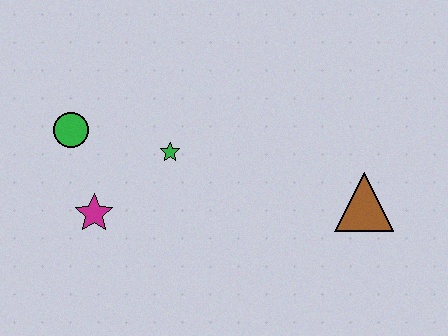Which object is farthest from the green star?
The brown triangle is farthest from the green star.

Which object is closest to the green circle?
The magenta star is closest to the green circle.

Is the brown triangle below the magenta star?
No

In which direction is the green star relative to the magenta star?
The green star is to the right of the magenta star.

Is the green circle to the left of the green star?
Yes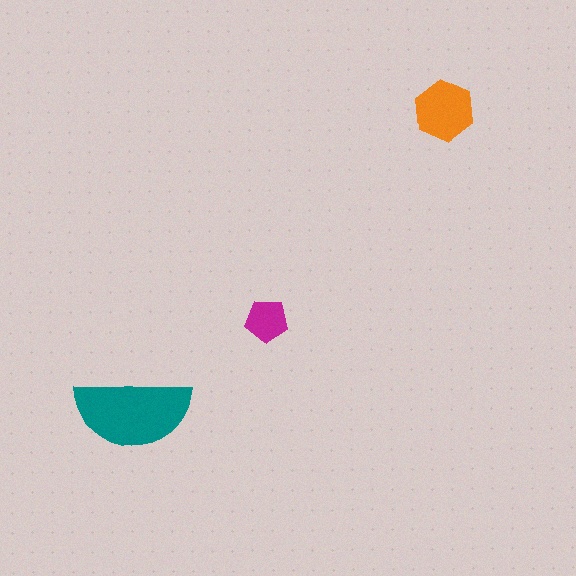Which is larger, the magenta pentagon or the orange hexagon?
The orange hexagon.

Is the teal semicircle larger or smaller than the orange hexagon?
Larger.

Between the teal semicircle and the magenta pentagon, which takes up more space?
The teal semicircle.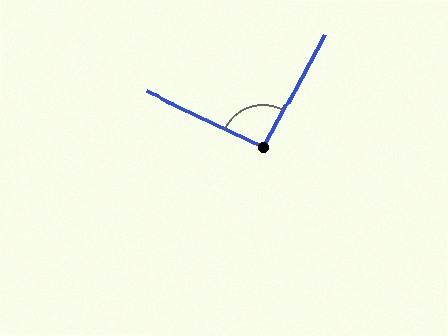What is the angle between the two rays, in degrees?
Approximately 93 degrees.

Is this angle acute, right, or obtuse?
It is approximately a right angle.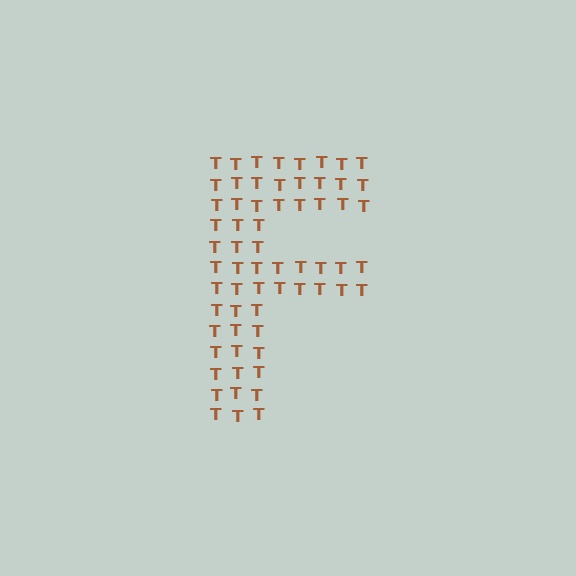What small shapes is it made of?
It is made of small letter T's.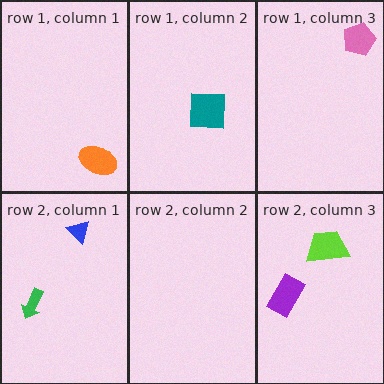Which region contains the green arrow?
The row 2, column 1 region.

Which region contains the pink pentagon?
The row 1, column 3 region.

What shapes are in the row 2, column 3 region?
The purple rectangle, the lime trapezoid.